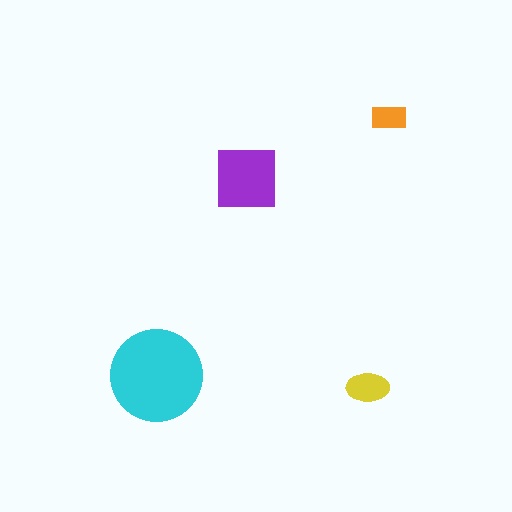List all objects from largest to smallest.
The cyan circle, the purple square, the yellow ellipse, the orange rectangle.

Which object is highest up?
The orange rectangle is topmost.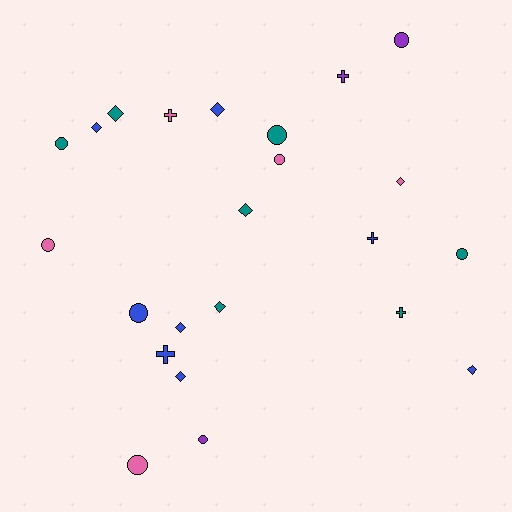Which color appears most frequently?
Blue, with 8 objects.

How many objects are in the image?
There are 23 objects.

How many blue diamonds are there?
There are 5 blue diamonds.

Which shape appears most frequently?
Circle, with 9 objects.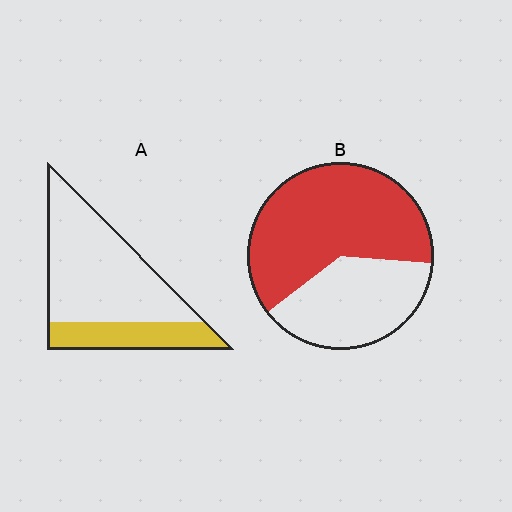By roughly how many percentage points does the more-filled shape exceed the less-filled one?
By roughly 35 percentage points (B over A).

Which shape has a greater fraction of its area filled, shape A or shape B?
Shape B.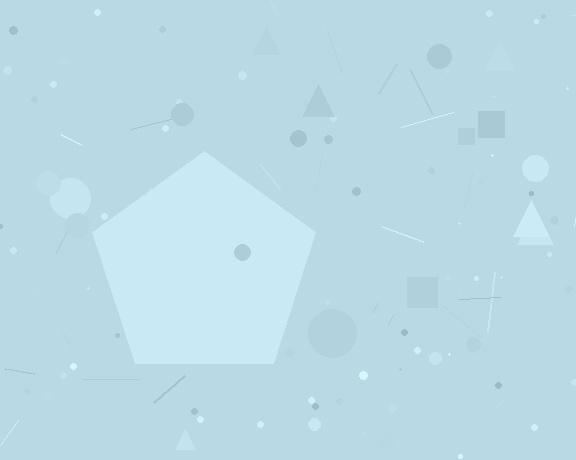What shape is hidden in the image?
A pentagon is hidden in the image.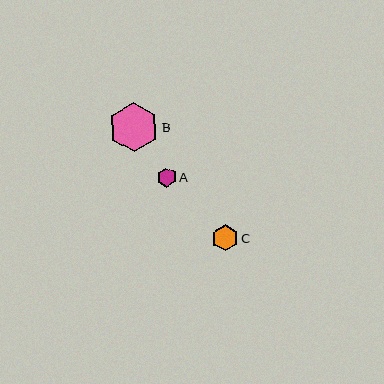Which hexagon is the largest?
Hexagon B is the largest with a size of approximately 49 pixels.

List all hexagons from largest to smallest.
From largest to smallest: B, C, A.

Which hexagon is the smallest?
Hexagon A is the smallest with a size of approximately 20 pixels.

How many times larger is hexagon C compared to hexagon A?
Hexagon C is approximately 1.4 times the size of hexagon A.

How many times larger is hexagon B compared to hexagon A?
Hexagon B is approximately 2.5 times the size of hexagon A.